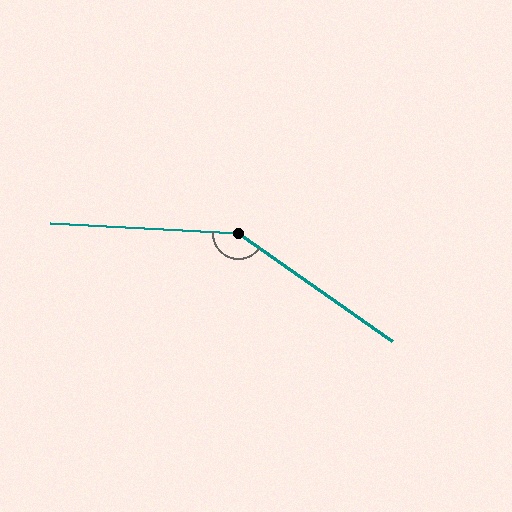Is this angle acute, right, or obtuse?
It is obtuse.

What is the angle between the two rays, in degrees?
Approximately 148 degrees.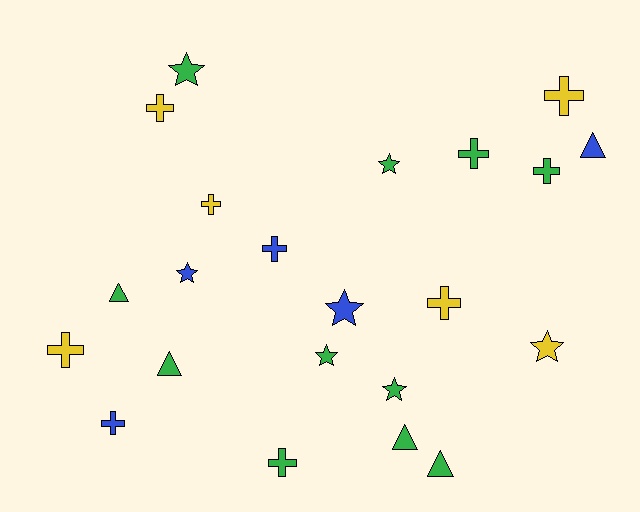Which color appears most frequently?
Green, with 11 objects.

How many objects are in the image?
There are 22 objects.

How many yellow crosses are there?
There are 5 yellow crosses.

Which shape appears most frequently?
Cross, with 10 objects.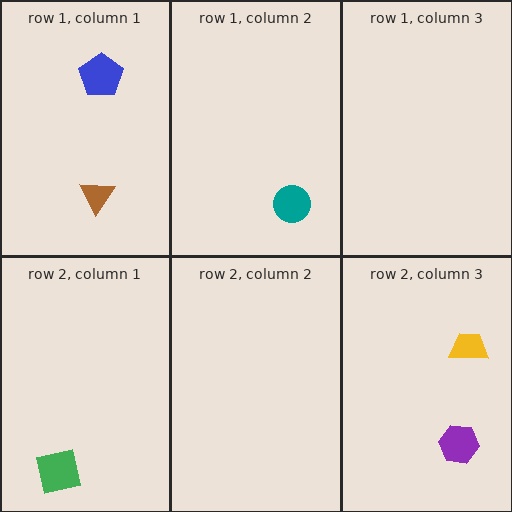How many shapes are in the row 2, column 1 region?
1.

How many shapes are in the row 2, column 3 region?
2.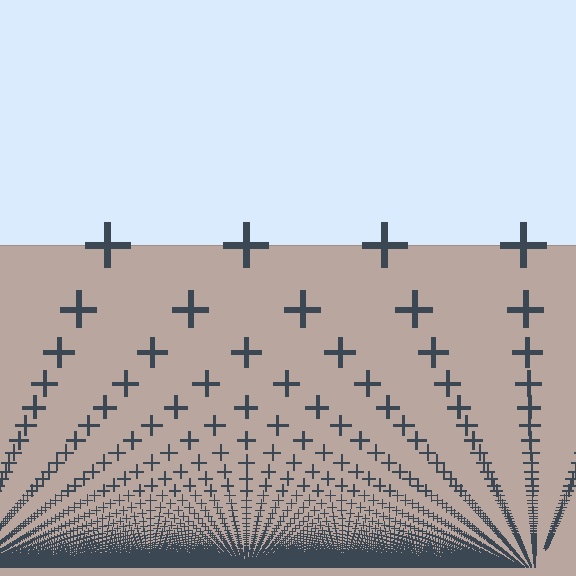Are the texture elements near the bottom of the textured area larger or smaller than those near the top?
Smaller. The gradient is inverted — elements near the bottom are smaller and denser.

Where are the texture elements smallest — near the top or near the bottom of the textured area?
Near the bottom.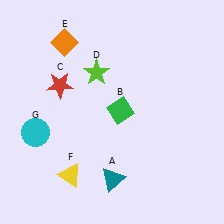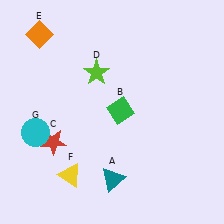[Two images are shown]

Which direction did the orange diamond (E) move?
The orange diamond (E) moved left.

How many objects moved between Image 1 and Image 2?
2 objects moved between the two images.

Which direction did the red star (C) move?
The red star (C) moved down.